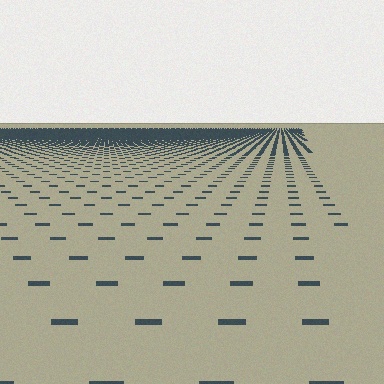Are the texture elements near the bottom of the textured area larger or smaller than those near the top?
Larger. Near the bottom, elements are closer to the viewer and appear at a bigger on-screen size.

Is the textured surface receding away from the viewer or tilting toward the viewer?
The surface is receding away from the viewer. Texture elements get smaller and denser toward the top.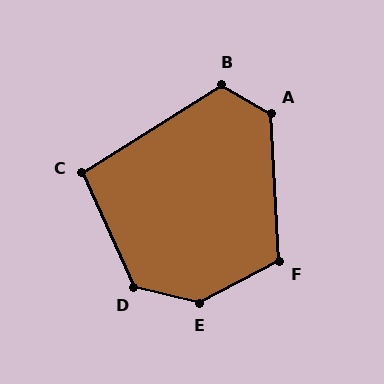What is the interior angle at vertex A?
Approximately 123 degrees (obtuse).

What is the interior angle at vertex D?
Approximately 128 degrees (obtuse).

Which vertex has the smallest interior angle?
C, at approximately 98 degrees.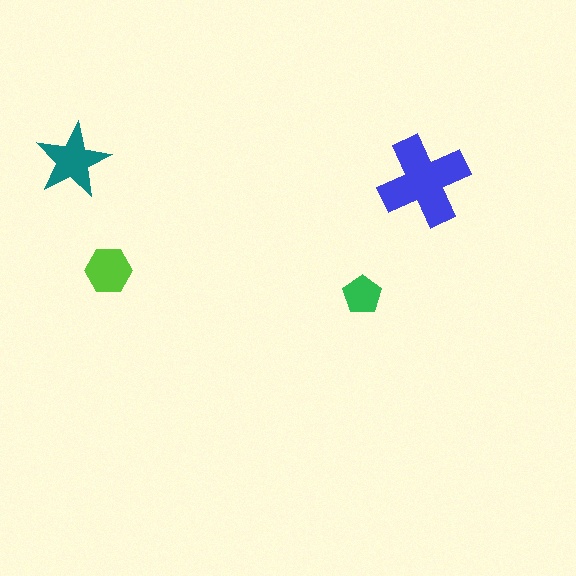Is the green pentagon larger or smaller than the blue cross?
Smaller.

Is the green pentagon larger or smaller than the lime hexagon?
Smaller.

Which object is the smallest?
The green pentagon.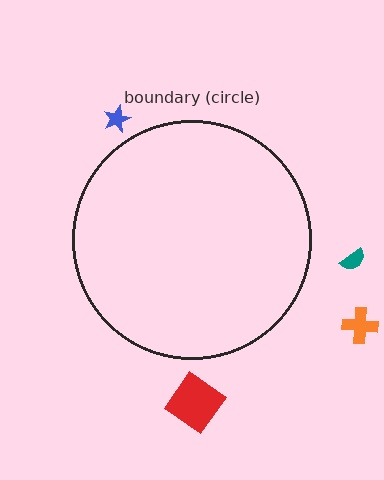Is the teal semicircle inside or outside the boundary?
Outside.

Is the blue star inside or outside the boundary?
Outside.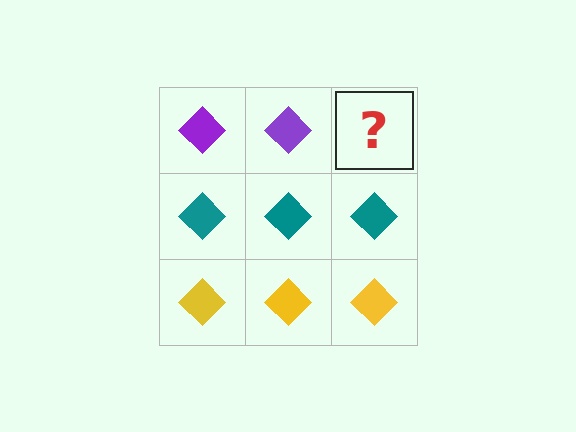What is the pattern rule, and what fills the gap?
The rule is that each row has a consistent color. The gap should be filled with a purple diamond.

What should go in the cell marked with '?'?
The missing cell should contain a purple diamond.